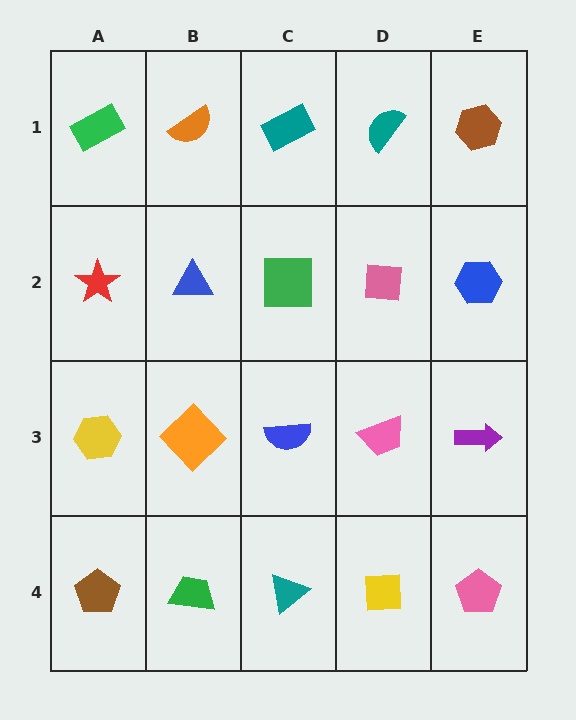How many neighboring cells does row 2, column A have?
3.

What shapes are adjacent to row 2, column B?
An orange semicircle (row 1, column B), an orange diamond (row 3, column B), a red star (row 2, column A), a green square (row 2, column C).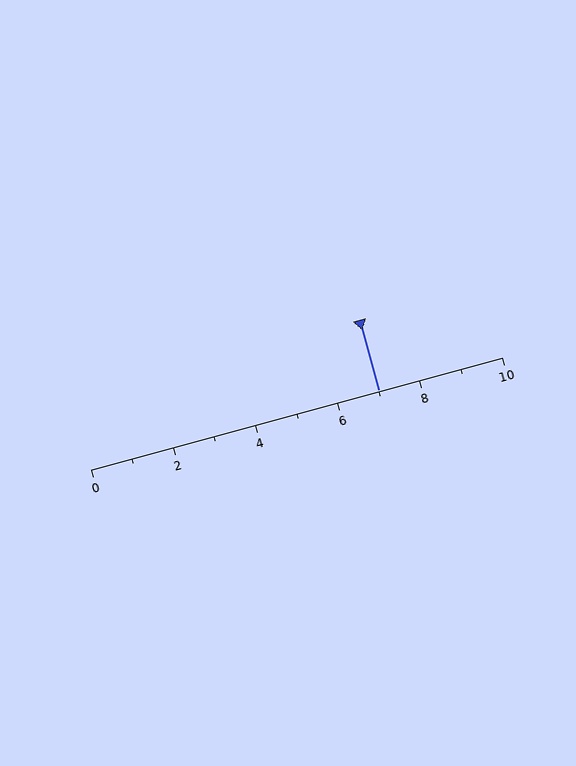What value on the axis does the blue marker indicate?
The marker indicates approximately 7.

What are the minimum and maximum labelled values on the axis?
The axis runs from 0 to 10.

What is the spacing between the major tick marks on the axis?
The major ticks are spaced 2 apart.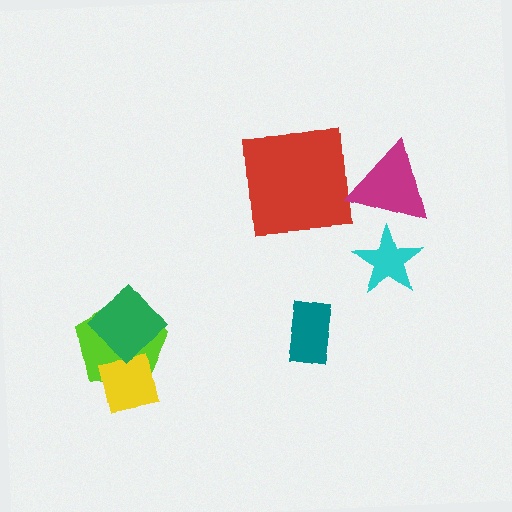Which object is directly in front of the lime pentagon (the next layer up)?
The yellow square is directly in front of the lime pentagon.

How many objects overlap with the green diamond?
2 objects overlap with the green diamond.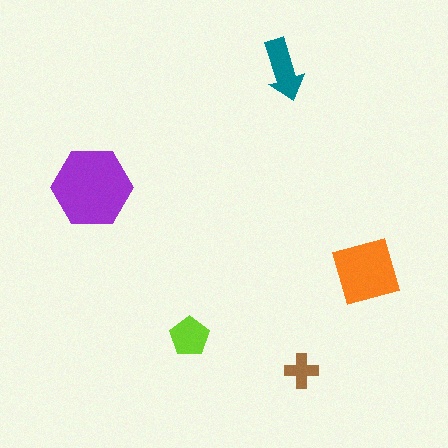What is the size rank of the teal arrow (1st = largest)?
3rd.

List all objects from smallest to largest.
The brown cross, the lime pentagon, the teal arrow, the orange diamond, the purple hexagon.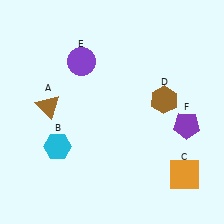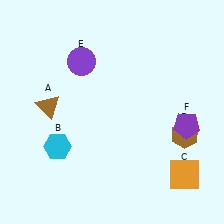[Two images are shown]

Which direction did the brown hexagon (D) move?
The brown hexagon (D) moved down.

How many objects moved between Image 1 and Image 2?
1 object moved between the two images.